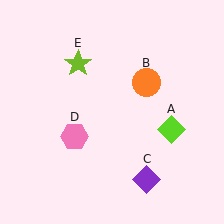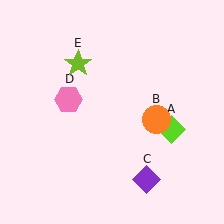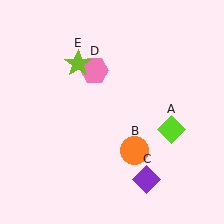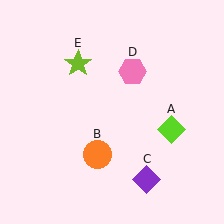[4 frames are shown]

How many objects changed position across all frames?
2 objects changed position: orange circle (object B), pink hexagon (object D).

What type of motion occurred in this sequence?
The orange circle (object B), pink hexagon (object D) rotated clockwise around the center of the scene.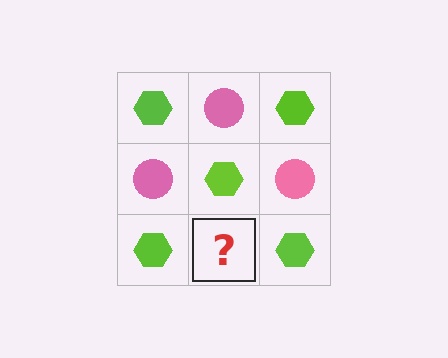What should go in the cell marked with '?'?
The missing cell should contain a pink circle.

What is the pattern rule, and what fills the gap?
The rule is that it alternates lime hexagon and pink circle in a checkerboard pattern. The gap should be filled with a pink circle.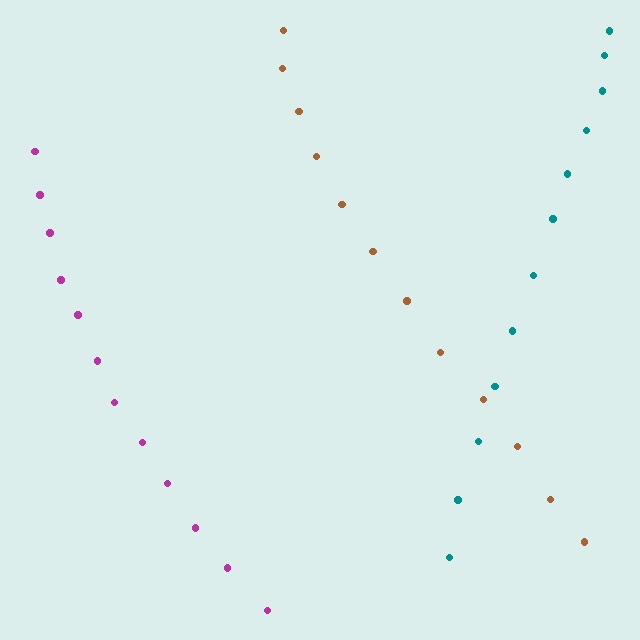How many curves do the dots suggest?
There are 3 distinct paths.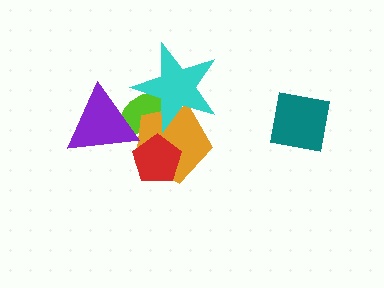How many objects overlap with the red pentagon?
1 object overlaps with the red pentagon.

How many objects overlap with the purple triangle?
2 objects overlap with the purple triangle.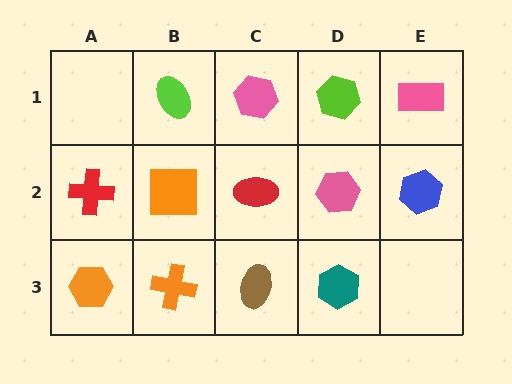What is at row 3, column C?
A brown ellipse.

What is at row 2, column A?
A red cross.